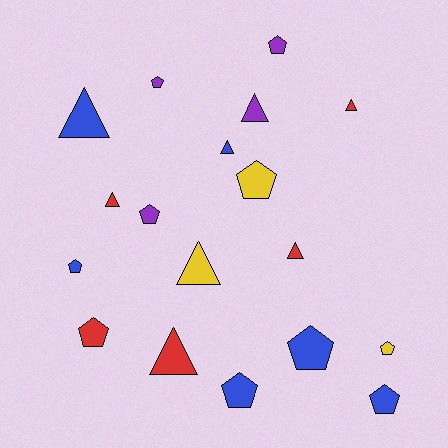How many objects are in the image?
There are 18 objects.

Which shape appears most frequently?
Pentagon, with 10 objects.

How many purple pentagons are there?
There are 3 purple pentagons.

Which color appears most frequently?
Blue, with 6 objects.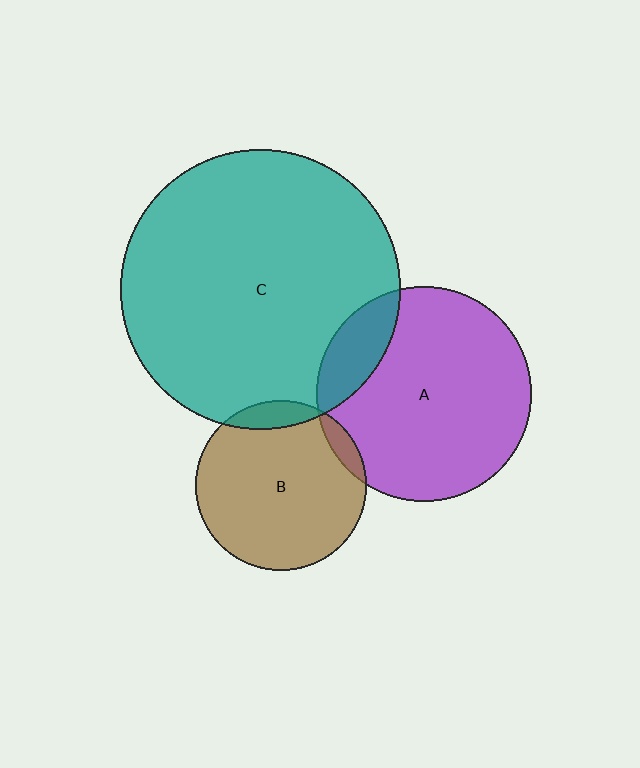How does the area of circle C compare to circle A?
Approximately 1.7 times.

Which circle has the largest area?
Circle C (teal).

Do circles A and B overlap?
Yes.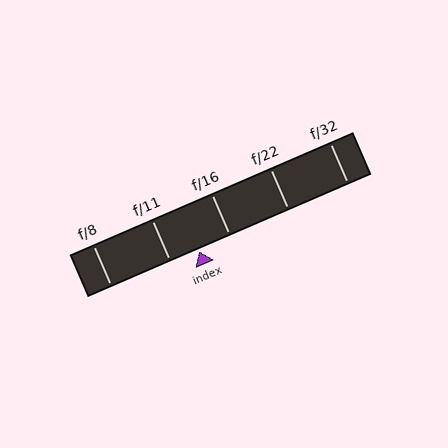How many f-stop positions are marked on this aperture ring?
There are 5 f-stop positions marked.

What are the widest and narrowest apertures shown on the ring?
The widest aperture shown is f/8 and the narrowest is f/32.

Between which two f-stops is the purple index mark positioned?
The index mark is between f/11 and f/16.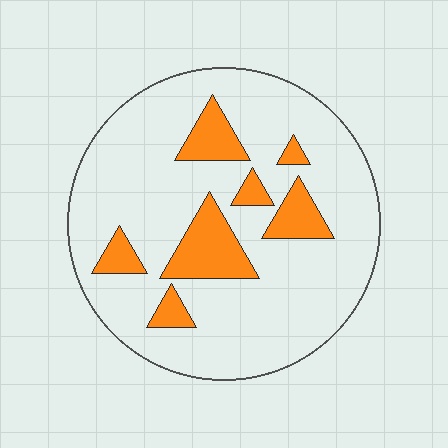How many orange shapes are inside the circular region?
7.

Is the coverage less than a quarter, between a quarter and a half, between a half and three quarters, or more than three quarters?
Less than a quarter.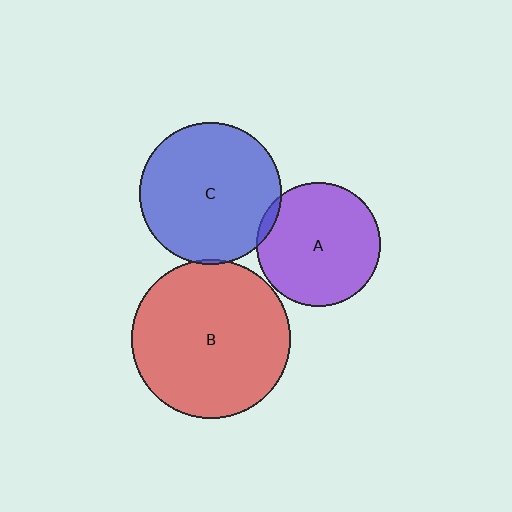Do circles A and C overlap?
Yes.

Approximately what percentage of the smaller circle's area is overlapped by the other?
Approximately 5%.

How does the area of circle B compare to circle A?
Approximately 1.6 times.